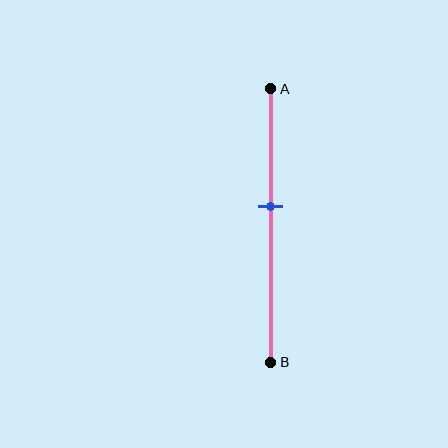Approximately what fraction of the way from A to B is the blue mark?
The blue mark is approximately 45% of the way from A to B.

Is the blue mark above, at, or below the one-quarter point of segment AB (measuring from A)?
The blue mark is below the one-quarter point of segment AB.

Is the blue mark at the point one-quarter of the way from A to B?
No, the mark is at about 45% from A, not at the 25% one-quarter point.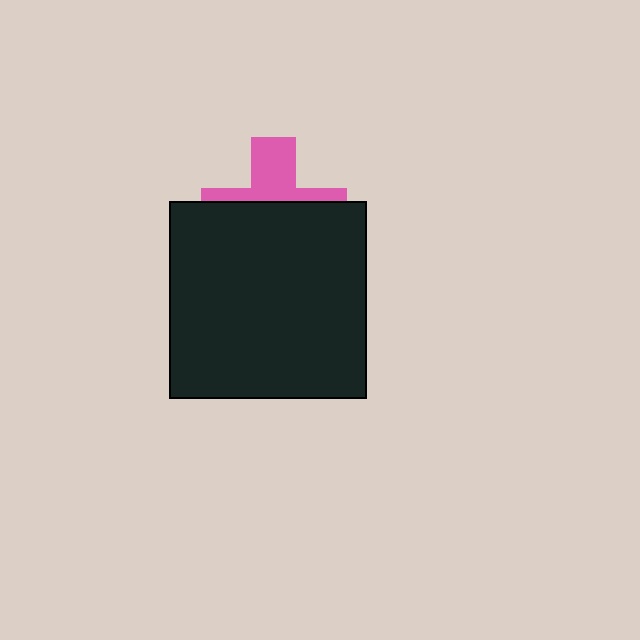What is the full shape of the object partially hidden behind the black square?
The partially hidden object is a pink cross.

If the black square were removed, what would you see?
You would see the complete pink cross.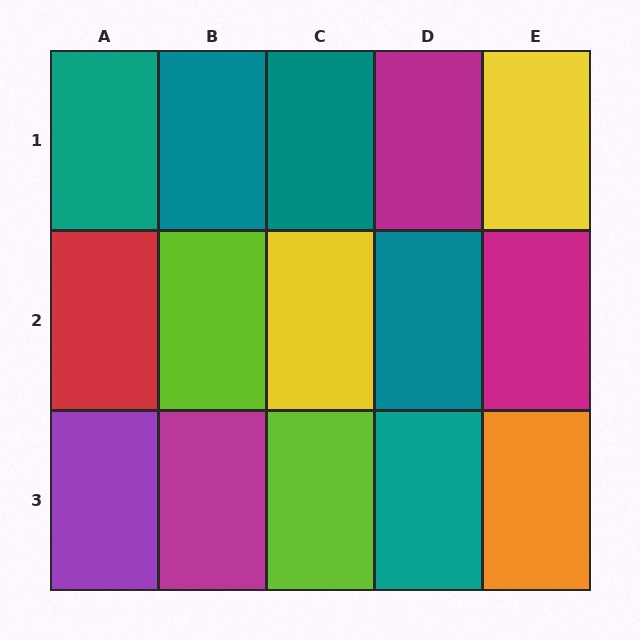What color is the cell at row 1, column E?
Yellow.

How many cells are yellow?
2 cells are yellow.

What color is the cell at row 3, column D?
Teal.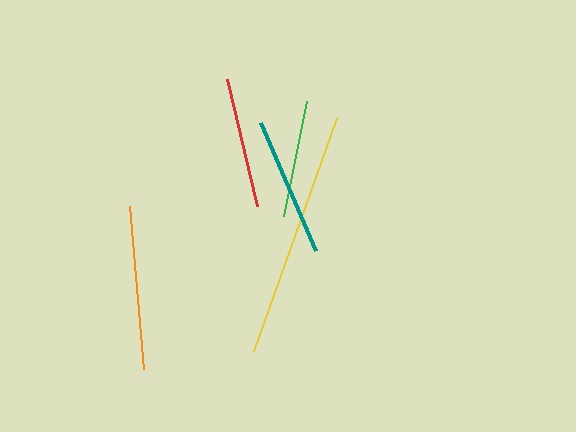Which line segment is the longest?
The yellow line is the longest at approximately 247 pixels.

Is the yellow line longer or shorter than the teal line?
The yellow line is longer than the teal line.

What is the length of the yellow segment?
The yellow segment is approximately 247 pixels long.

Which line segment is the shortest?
The green line is the shortest at approximately 118 pixels.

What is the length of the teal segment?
The teal segment is approximately 139 pixels long.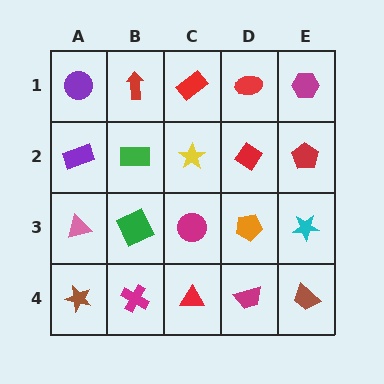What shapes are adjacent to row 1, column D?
A red diamond (row 2, column D), a red rectangle (row 1, column C), a magenta hexagon (row 1, column E).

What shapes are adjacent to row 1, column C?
A yellow star (row 2, column C), a red arrow (row 1, column B), a red ellipse (row 1, column D).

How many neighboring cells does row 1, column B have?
3.